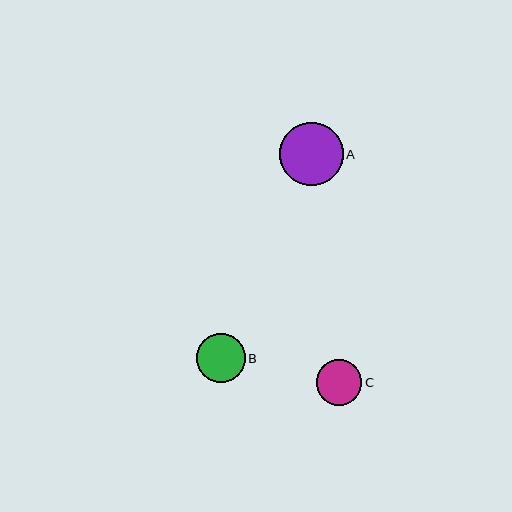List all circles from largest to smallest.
From largest to smallest: A, B, C.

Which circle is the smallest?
Circle C is the smallest with a size of approximately 46 pixels.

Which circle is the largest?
Circle A is the largest with a size of approximately 63 pixels.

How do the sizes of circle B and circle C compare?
Circle B and circle C are approximately the same size.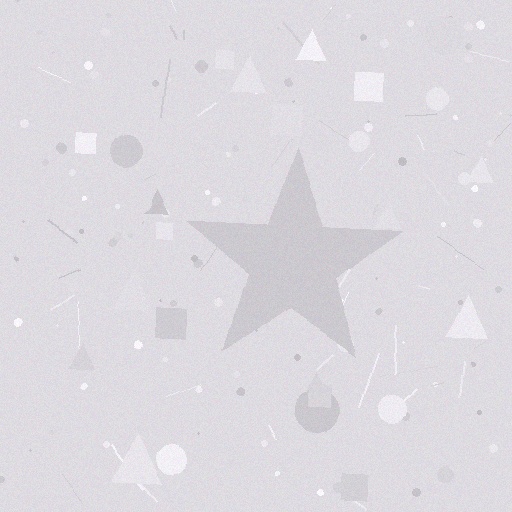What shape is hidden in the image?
A star is hidden in the image.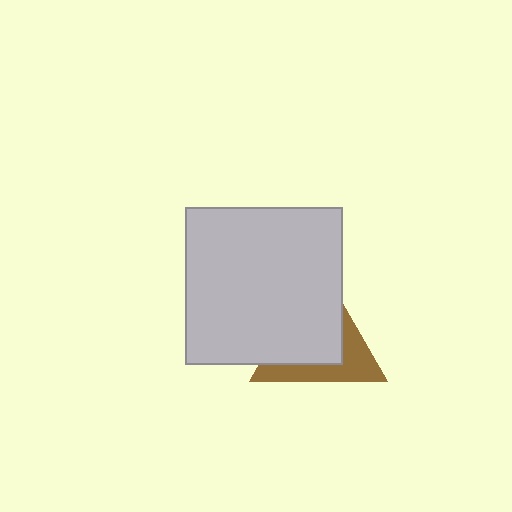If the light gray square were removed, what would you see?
You would see the complete brown triangle.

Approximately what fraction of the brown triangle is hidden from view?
Roughly 62% of the brown triangle is hidden behind the light gray square.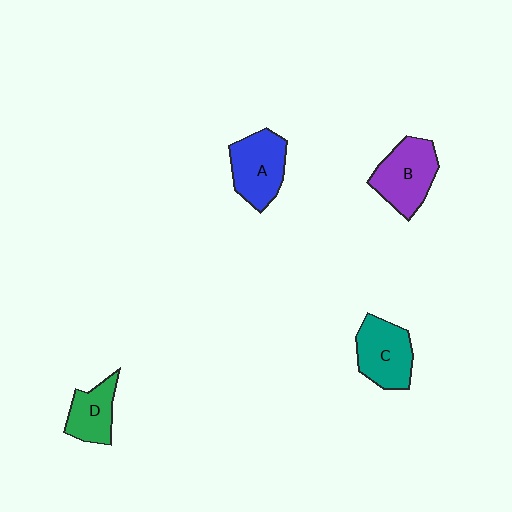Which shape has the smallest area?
Shape D (green).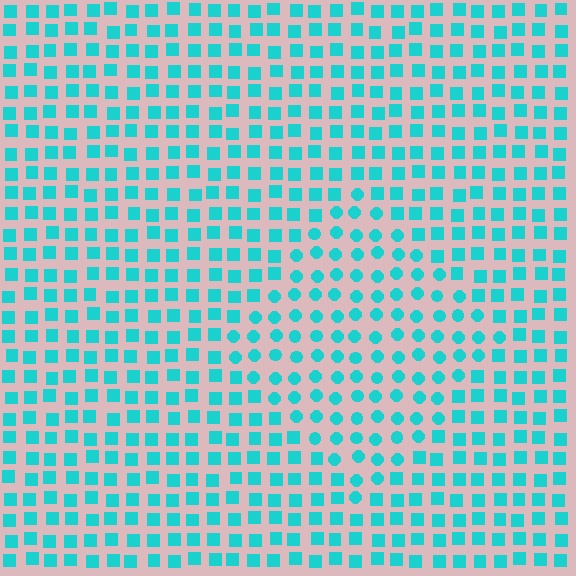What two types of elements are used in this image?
The image uses circles inside the diamond region and squares outside it.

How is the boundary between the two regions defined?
The boundary is defined by a change in element shape: circles inside vs. squares outside. All elements share the same color and spacing.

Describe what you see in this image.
The image is filled with small cyan elements arranged in a uniform grid. A diamond-shaped region contains circles, while the surrounding area contains squares. The boundary is defined purely by the change in element shape.